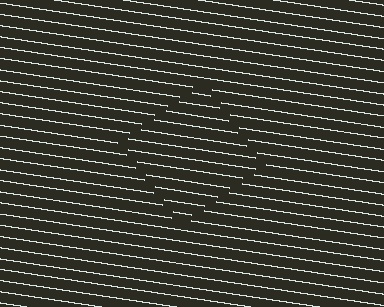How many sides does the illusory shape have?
4 sides — the line-ends trace a square.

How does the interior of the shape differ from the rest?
The interior of the shape contains the same grating, shifted by half a period — the contour is defined by the phase discontinuity where line-ends from the inner and outer gratings abut.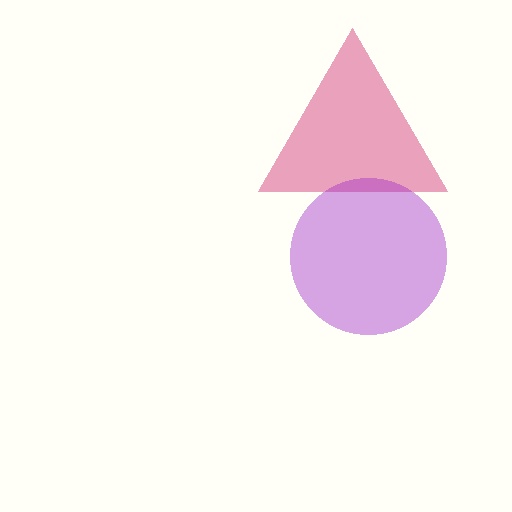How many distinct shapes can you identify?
There are 2 distinct shapes: a pink triangle, a purple circle.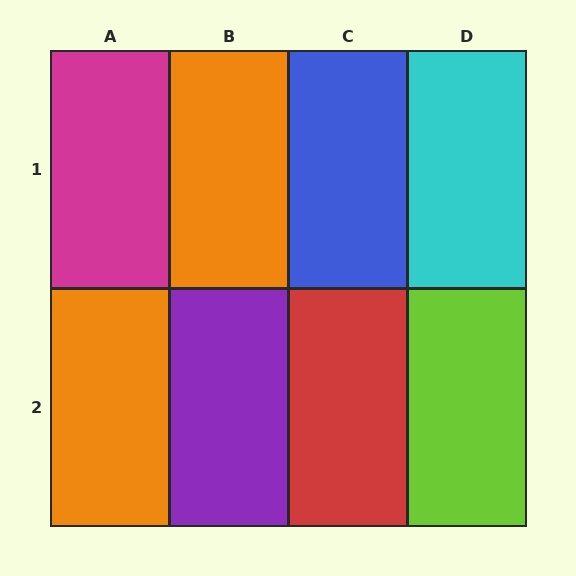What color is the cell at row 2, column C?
Red.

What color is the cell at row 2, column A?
Orange.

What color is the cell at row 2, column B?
Purple.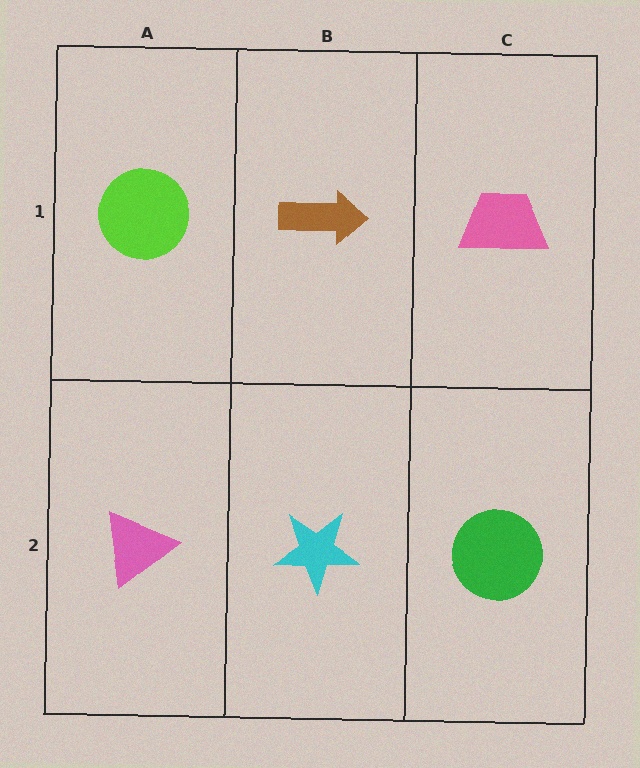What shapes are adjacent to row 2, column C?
A pink trapezoid (row 1, column C), a cyan star (row 2, column B).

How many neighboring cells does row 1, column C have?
2.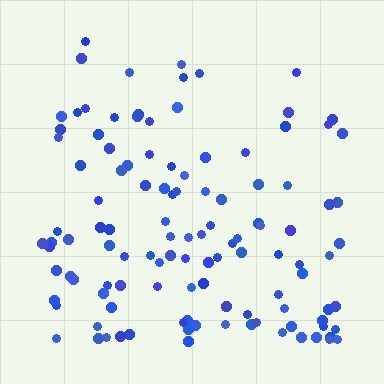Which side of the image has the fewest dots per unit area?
The top.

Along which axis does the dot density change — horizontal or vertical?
Vertical.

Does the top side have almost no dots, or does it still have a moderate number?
Still a moderate number, just noticeably fewer than the bottom.